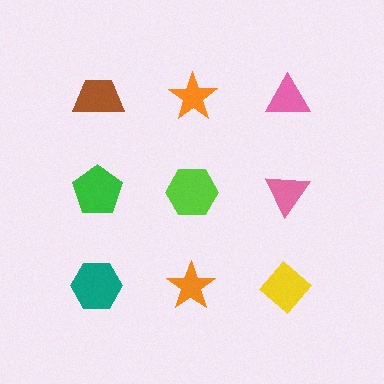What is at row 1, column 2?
An orange star.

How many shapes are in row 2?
3 shapes.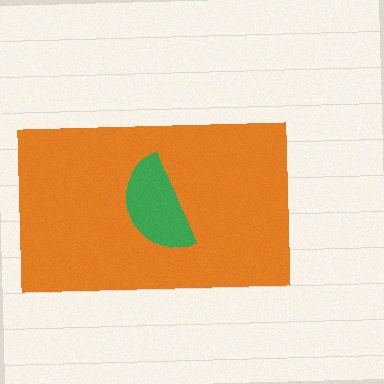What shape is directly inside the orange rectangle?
The green semicircle.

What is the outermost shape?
The orange rectangle.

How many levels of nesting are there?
2.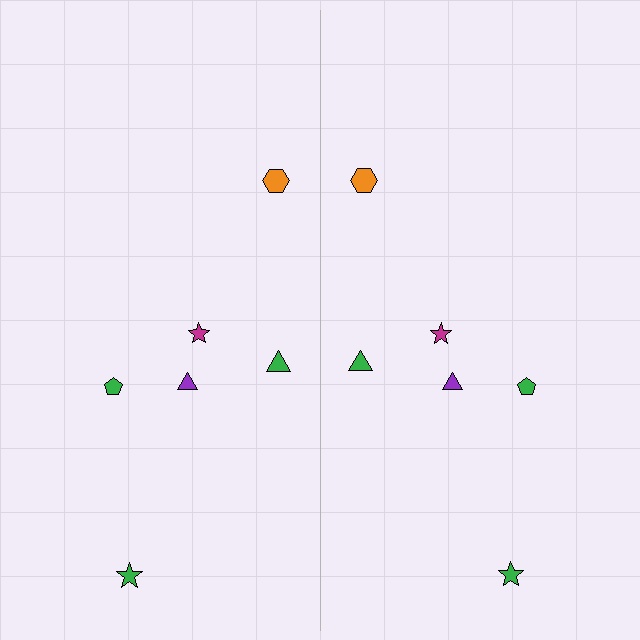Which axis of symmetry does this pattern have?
The pattern has a vertical axis of symmetry running through the center of the image.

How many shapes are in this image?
There are 12 shapes in this image.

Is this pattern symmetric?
Yes, this pattern has bilateral (reflection) symmetry.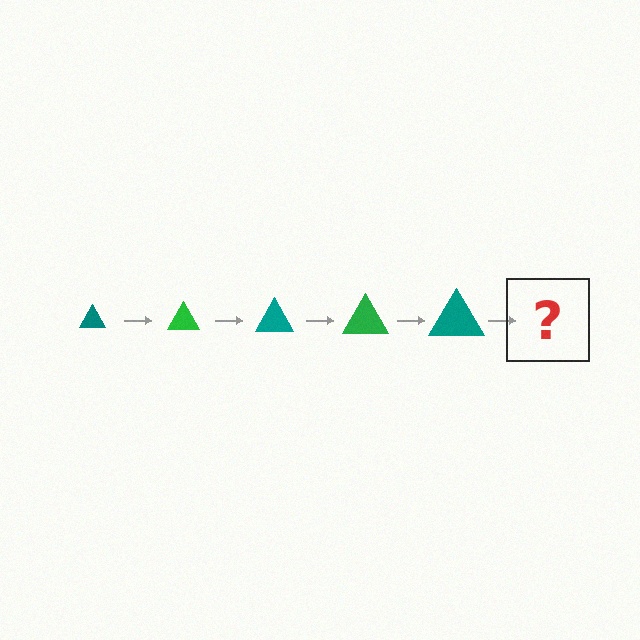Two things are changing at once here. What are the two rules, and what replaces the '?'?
The two rules are that the triangle grows larger each step and the color cycles through teal and green. The '?' should be a green triangle, larger than the previous one.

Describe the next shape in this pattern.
It should be a green triangle, larger than the previous one.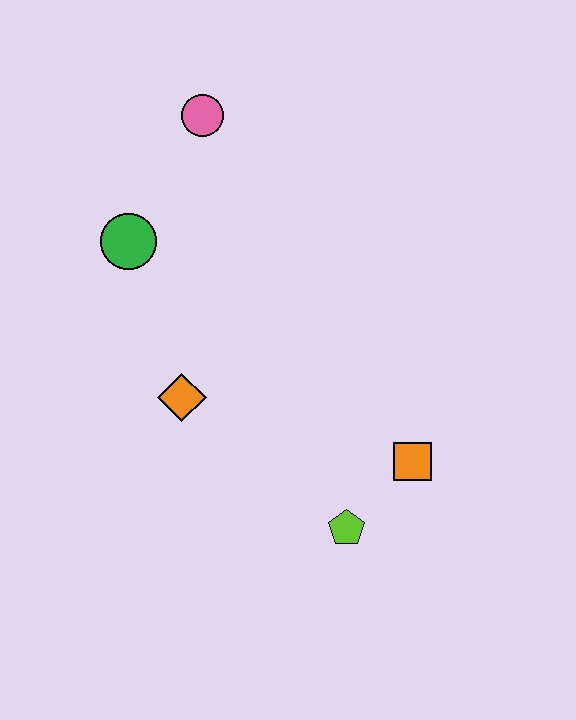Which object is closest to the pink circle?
The green circle is closest to the pink circle.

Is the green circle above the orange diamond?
Yes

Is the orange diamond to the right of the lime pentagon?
No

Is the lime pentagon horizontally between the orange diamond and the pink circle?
No